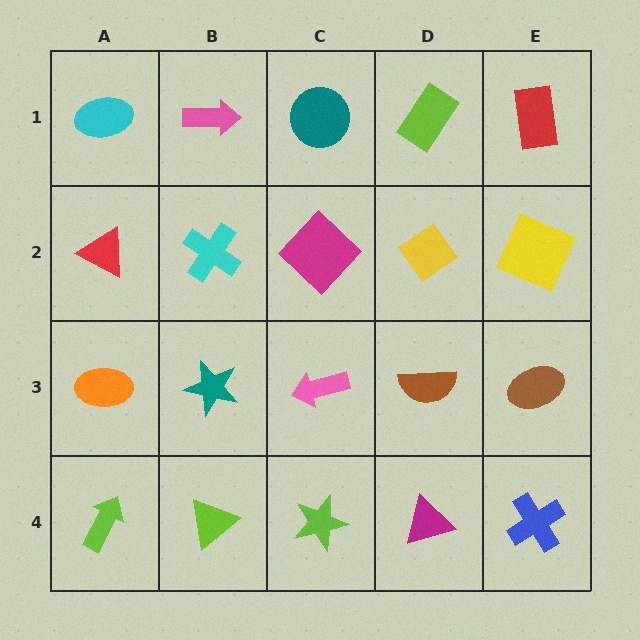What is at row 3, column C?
A pink arrow.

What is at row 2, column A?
A red triangle.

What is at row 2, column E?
A yellow square.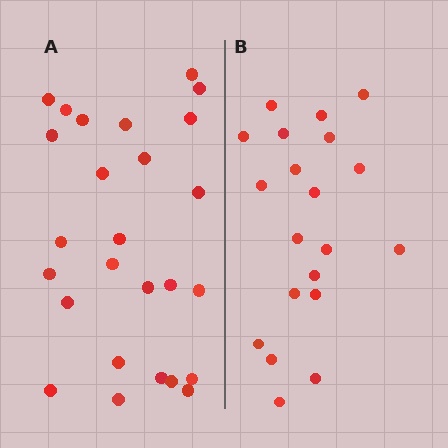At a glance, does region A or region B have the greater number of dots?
Region A (the left region) has more dots.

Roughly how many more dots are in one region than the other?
Region A has about 6 more dots than region B.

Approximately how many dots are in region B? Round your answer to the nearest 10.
About 20 dots.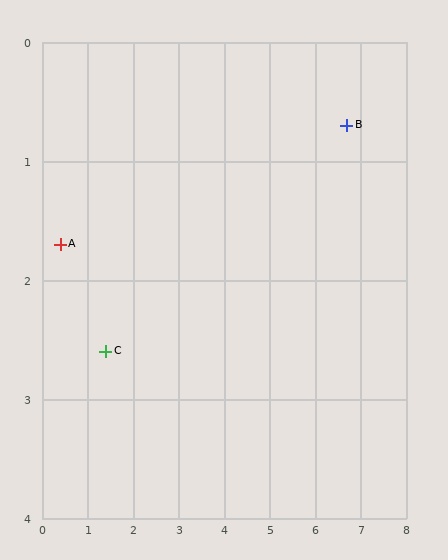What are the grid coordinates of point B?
Point B is at approximately (6.7, 0.7).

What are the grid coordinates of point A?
Point A is at approximately (0.4, 1.7).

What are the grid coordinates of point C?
Point C is at approximately (1.4, 2.6).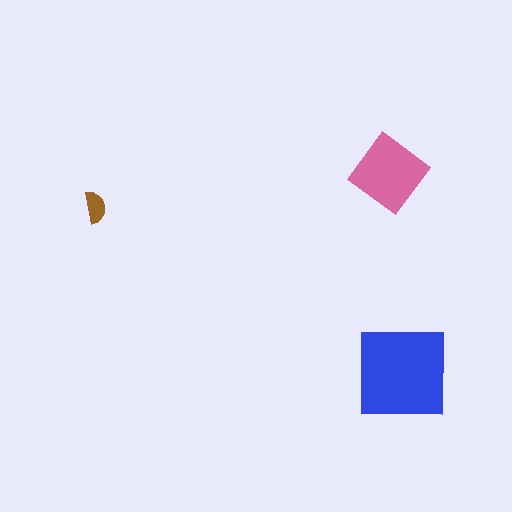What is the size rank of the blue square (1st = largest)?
1st.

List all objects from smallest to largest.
The brown semicircle, the pink diamond, the blue square.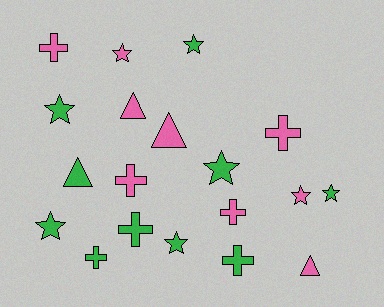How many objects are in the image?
There are 19 objects.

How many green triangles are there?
There is 1 green triangle.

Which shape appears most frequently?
Star, with 8 objects.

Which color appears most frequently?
Green, with 10 objects.